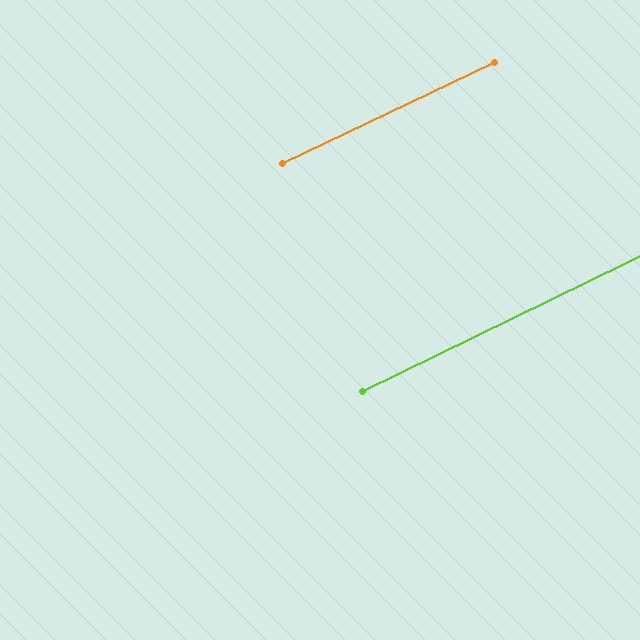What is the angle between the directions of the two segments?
Approximately 0 degrees.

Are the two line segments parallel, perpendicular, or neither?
Parallel — their directions differ by only 0.4°.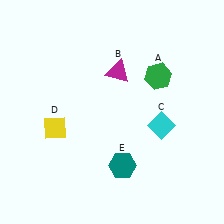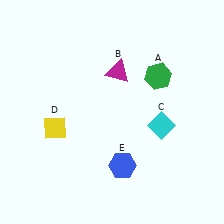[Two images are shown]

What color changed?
The hexagon (E) changed from teal in Image 1 to blue in Image 2.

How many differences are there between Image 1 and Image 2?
There is 1 difference between the two images.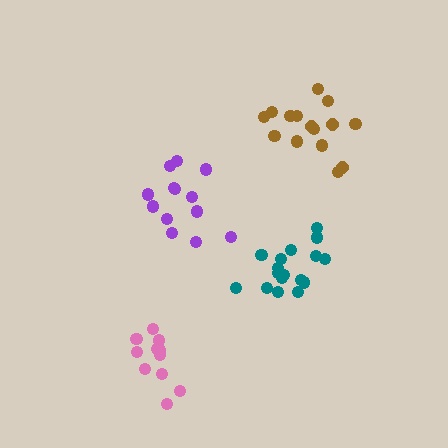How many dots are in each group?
Group 1: 13 dots, Group 2: 17 dots, Group 3: 15 dots, Group 4: 11 dots (56 total).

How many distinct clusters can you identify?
There are 4 distinct clusters.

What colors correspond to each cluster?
The clusters are colored: purple, teal, brown, pink.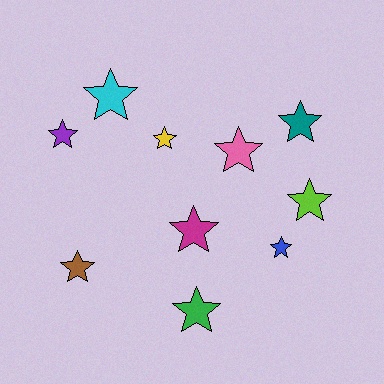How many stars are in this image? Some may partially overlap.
There are 10 stars.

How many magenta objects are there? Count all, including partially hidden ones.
There is 1 magenta object.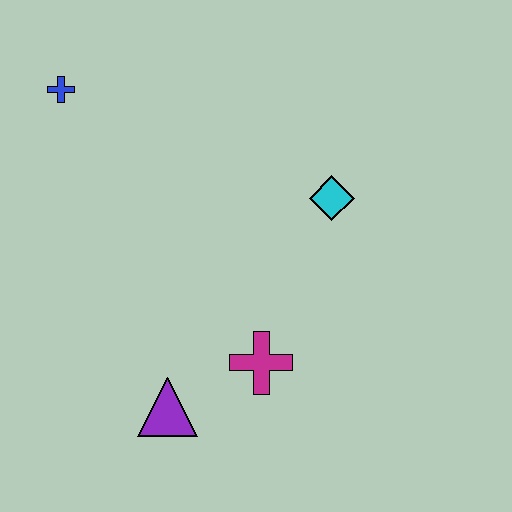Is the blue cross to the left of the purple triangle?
Yes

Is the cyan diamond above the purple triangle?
Yes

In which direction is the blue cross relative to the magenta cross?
The blue cross is above the magenta cross.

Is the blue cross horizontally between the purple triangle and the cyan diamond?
No